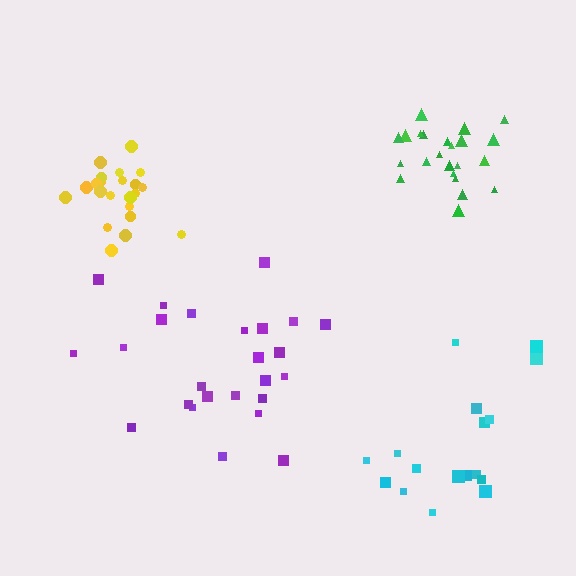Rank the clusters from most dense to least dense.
yellow, green, cyan, purple.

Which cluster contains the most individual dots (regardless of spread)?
Purple (25).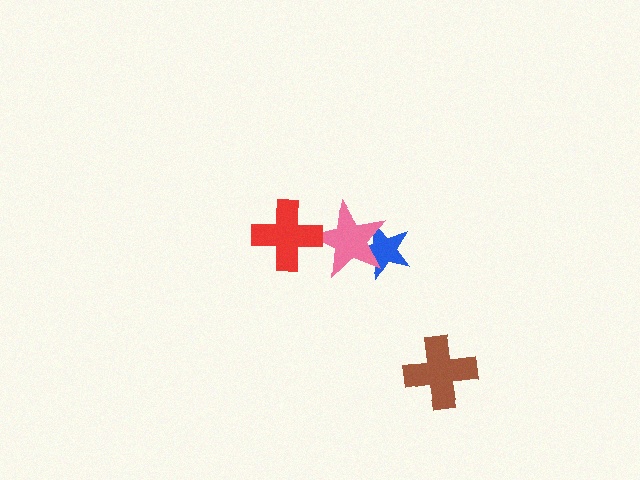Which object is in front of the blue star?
The pink star is in front of the blue star.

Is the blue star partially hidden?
Yes, it is partially covered by another shape.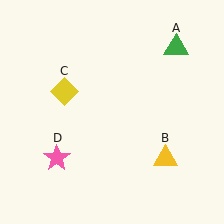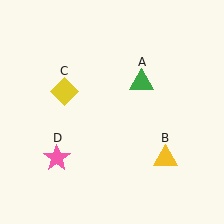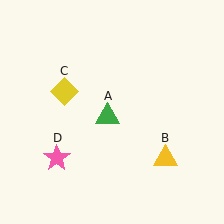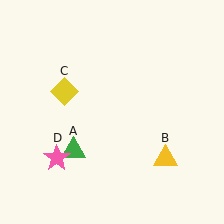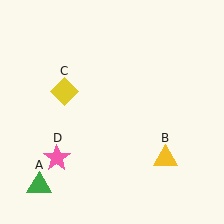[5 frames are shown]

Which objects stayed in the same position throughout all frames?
Yellow triangle (object B) and yellow diamond (object C) and pink star (object D) remained stationary.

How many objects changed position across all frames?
1 object changed position: green triangle (object A).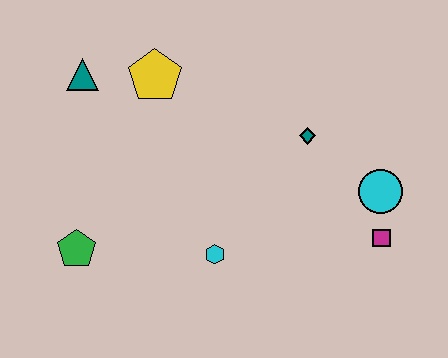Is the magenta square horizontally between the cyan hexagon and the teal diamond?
No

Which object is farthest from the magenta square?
The teal triangle is farthest from the magenta square.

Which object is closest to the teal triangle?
The yellow pentagon is closest to the teal triangle.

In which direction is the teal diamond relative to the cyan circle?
The teal diamond is to the left of the cyan circle.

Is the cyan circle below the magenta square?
No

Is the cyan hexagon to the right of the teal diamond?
No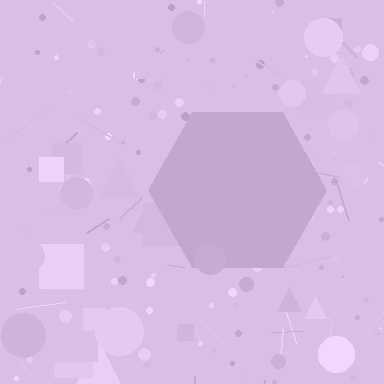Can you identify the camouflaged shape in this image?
The camouflaged shape is a hexagon.